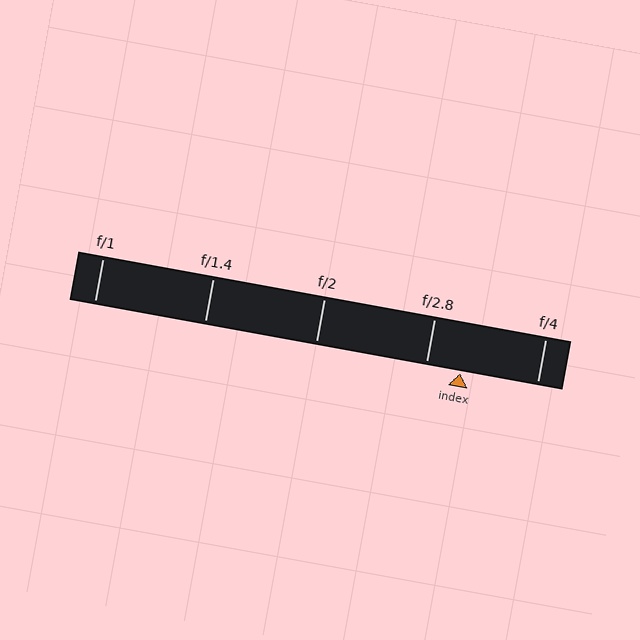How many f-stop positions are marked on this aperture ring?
There are 5 f-stop positions marked.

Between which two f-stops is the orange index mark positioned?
The index mark is between f/2.8 and f/4.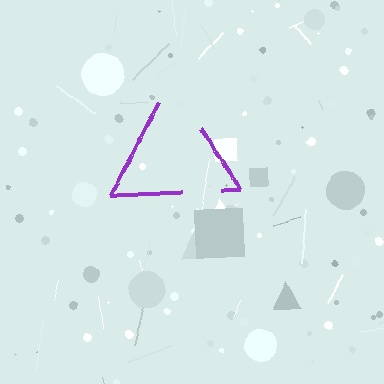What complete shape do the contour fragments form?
The contour fragments form a triangle.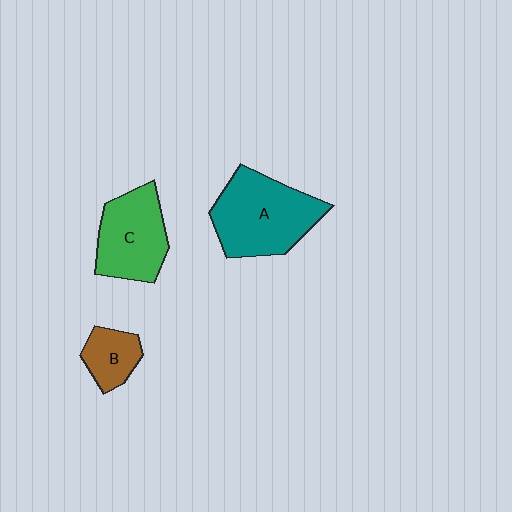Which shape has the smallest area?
Shape B (brown).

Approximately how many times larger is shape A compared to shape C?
Approximately 1.3 times.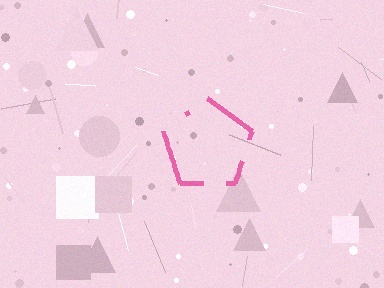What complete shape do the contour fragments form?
The contour fragments form a pentagon.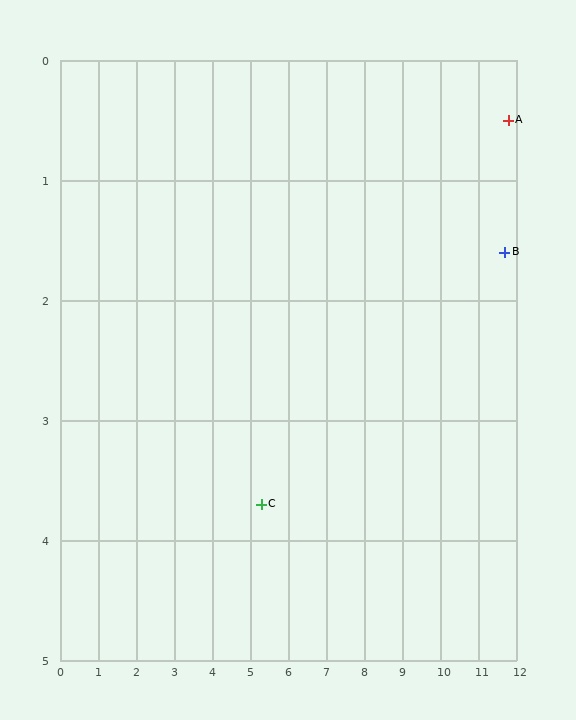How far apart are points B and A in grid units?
Points B and A are about 1.1 grid units apart.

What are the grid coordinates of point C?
Point C is at approximately (5.3, 3.7).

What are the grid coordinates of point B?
Point B is at approximately (11.7, 1.6).